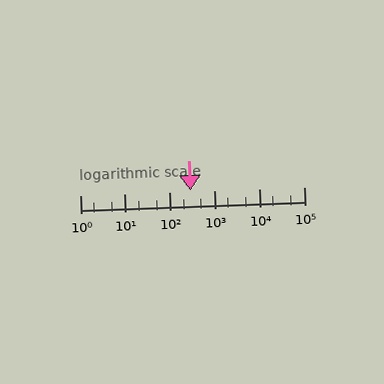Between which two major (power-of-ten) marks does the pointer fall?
The pointer is between 100 and 1000.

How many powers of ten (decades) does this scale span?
The scale spans 5 decades, from 1 to 100000.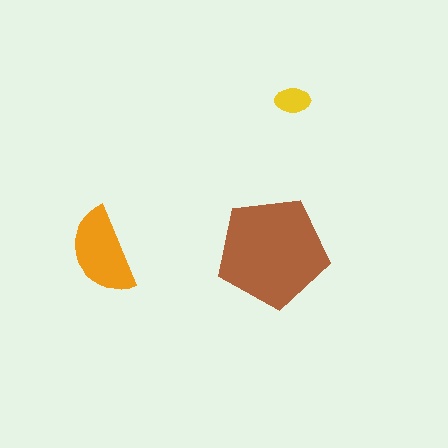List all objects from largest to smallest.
The brown pentagon, the orange semicircle, the yellow ellipse.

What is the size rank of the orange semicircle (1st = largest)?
2nd.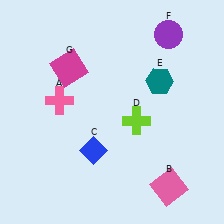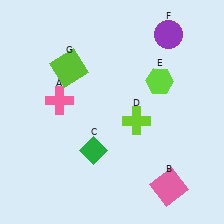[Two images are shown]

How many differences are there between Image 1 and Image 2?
There are 3 differences between the two images.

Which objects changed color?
C changed from blue to green. E changed from teal to lime. G changed from magenta to lime.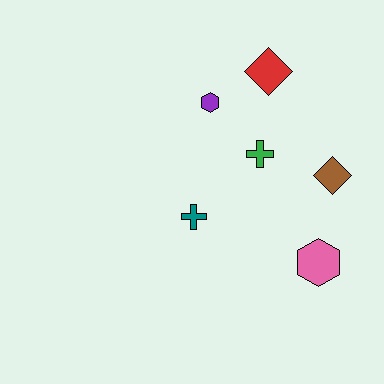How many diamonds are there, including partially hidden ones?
There are 2 diamonds.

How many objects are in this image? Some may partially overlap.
There are 6 objects.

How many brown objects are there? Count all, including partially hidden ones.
There is 1 brown object.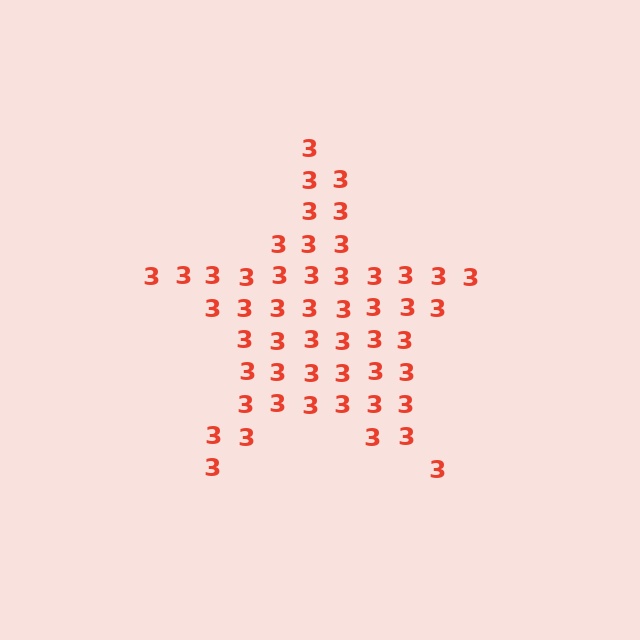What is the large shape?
The large shape is a star.